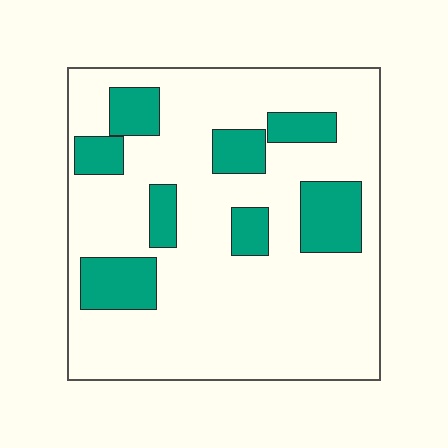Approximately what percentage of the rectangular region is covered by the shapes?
Approximately 20%.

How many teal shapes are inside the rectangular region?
8.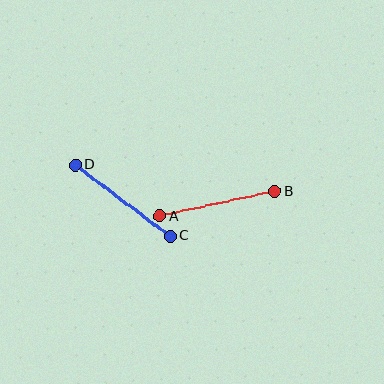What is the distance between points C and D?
The distance is approximately 118 pixels.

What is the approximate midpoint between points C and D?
The midpoint is at approximately (122, 200) pixels.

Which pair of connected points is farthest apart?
Points C and D are farthest apart.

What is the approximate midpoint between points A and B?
The midpoint is at approximately (217, 204) pixels.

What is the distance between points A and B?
The distance is approximately 118 pixels.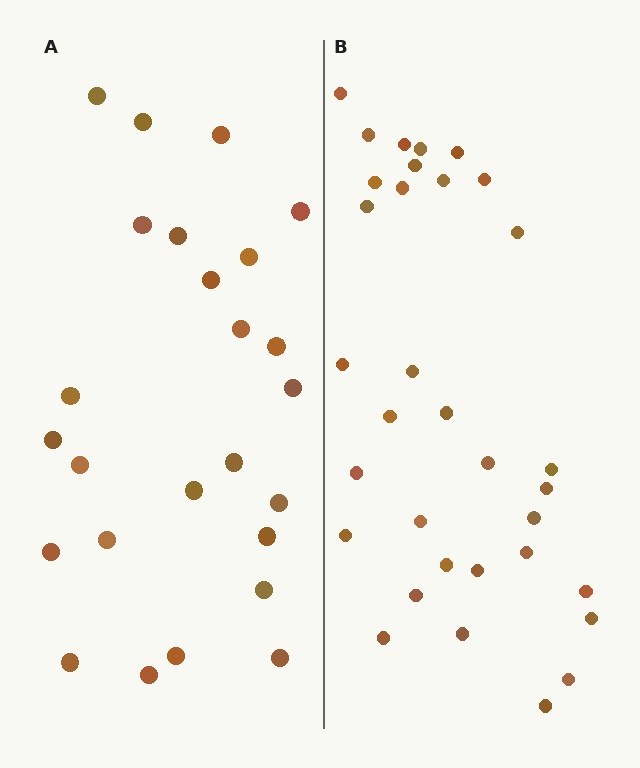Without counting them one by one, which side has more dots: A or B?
Region B (the right region) has more dots.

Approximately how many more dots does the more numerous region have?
Region B has roughly 8 or so more dots than region A.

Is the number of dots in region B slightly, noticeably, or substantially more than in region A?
Region B has noticeably more, but not dramatically so. The ratio is roughly 1.3 to 1.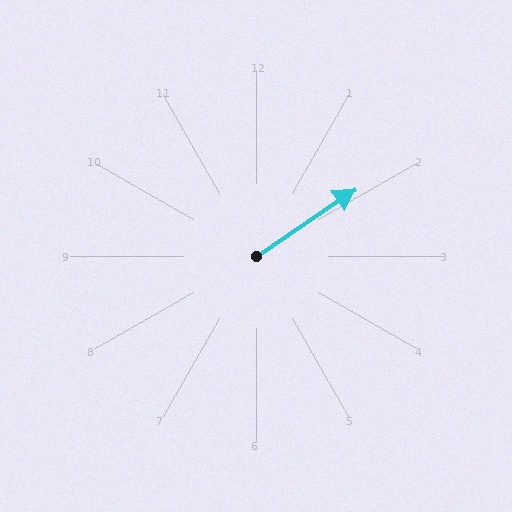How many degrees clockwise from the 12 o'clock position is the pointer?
Approximately 56 degrees.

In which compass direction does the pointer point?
Northeast.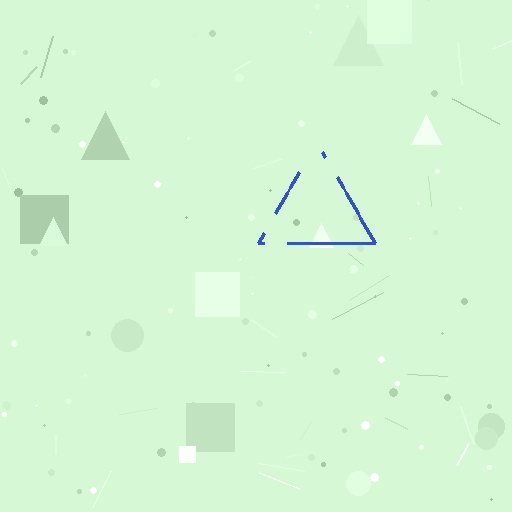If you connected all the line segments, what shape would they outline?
They would outline a triangle.